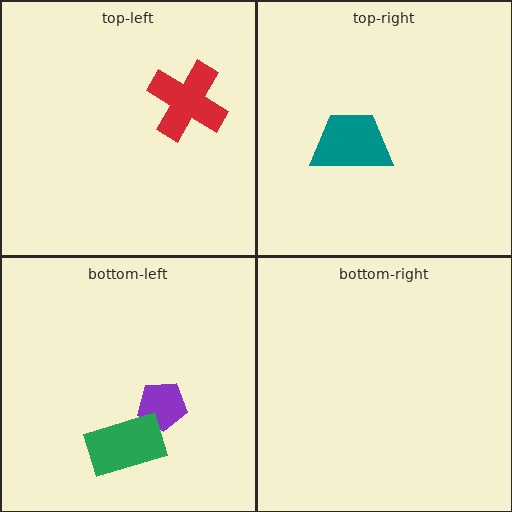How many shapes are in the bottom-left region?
2.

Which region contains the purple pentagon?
The bottom-left region.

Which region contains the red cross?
The top-left region.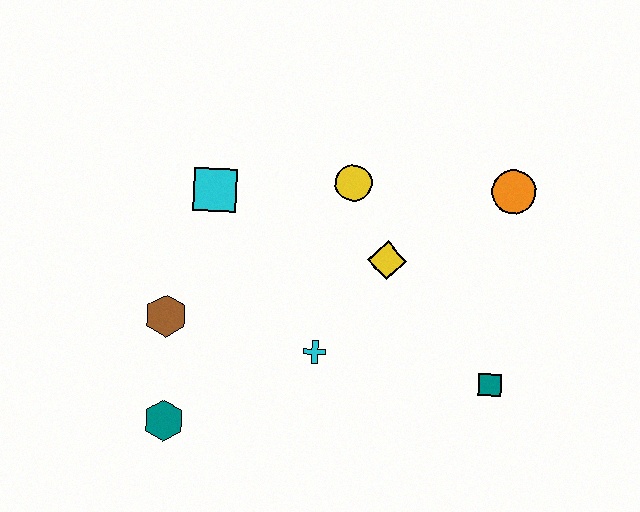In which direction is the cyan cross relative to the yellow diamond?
The cyan cross is below the yellow diamond.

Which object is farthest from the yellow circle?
The teal hexagon is farthest from the yellow circle.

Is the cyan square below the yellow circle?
Yes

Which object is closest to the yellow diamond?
The yellow circle is closest to the yellow diamond.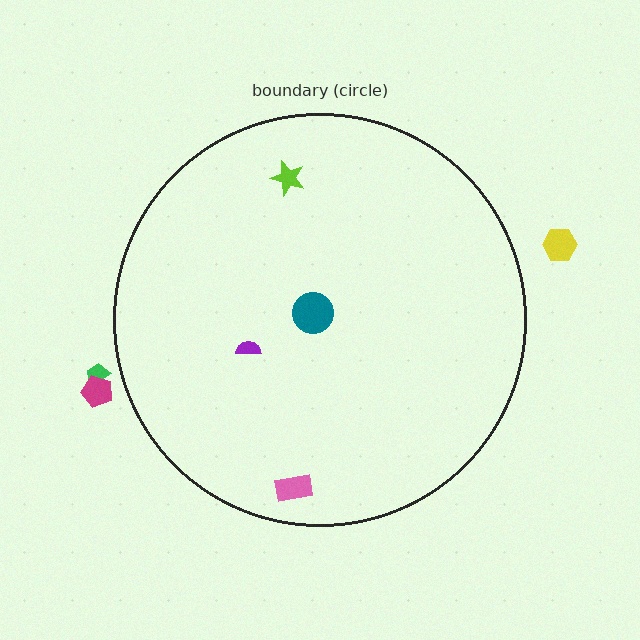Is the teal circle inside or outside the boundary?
Inside.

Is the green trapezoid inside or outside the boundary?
Outside.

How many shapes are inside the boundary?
4 inside, 3 outside.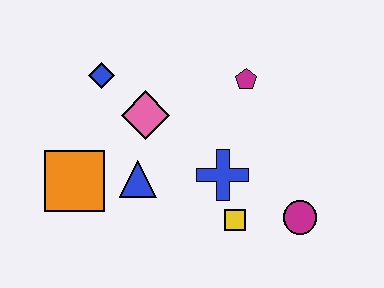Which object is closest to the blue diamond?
The pink diamond is closest to the blue diamond.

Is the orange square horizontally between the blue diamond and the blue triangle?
No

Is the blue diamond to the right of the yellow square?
No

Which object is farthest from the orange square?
The magenta circle is farthest from the orange square.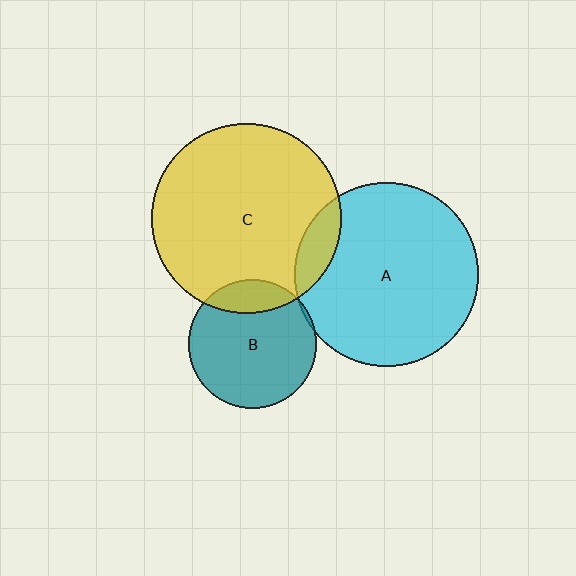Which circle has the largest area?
Circle C (yellow).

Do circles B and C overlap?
Yes.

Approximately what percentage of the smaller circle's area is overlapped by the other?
Approximately 15%.